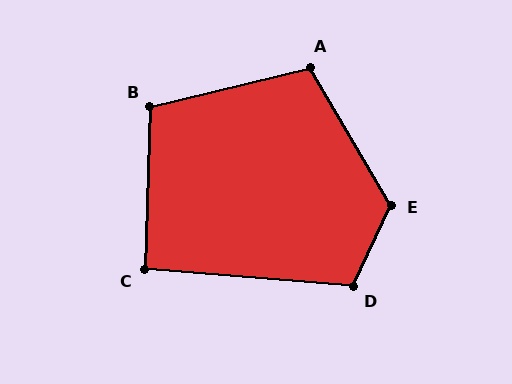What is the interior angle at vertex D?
Approximately 110 degrees (obtuse).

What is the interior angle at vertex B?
Approximately 106 degrees (obtuse).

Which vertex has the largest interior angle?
E, at approximately 125 degrees.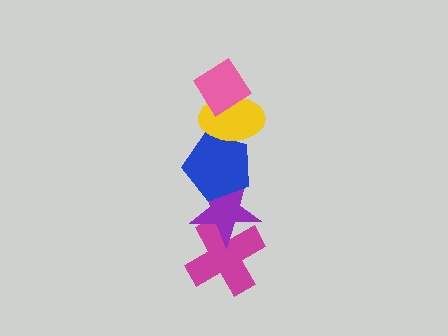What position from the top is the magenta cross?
The magenta cross is 5th from the top.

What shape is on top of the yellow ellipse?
The pink diamond is on top of the yellow ellipse.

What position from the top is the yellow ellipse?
The yellow ellipse is 2nd from the top.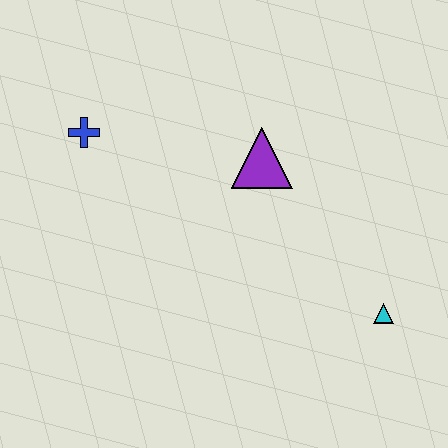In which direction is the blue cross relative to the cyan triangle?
The blue cross is to the left of the cyan triangle.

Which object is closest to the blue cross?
The purple triangle is closest to the blue cross.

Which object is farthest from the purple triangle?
The cyan triangle is farthest from the purple triangle.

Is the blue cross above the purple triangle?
Yes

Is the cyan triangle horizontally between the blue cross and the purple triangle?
No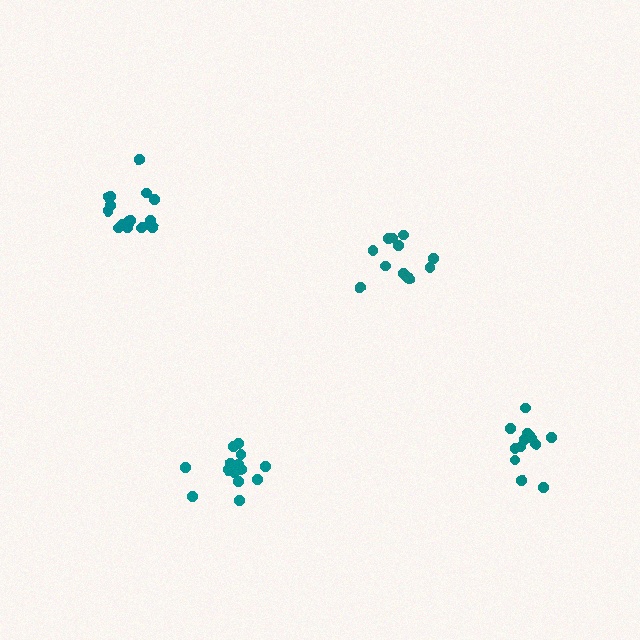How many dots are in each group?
Group 1: 15 dots, Group 2: 12 dots, Group 3: 15 dots, Group 4: 13 dots (55 total).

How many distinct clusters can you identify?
There are 4 distinct clusters.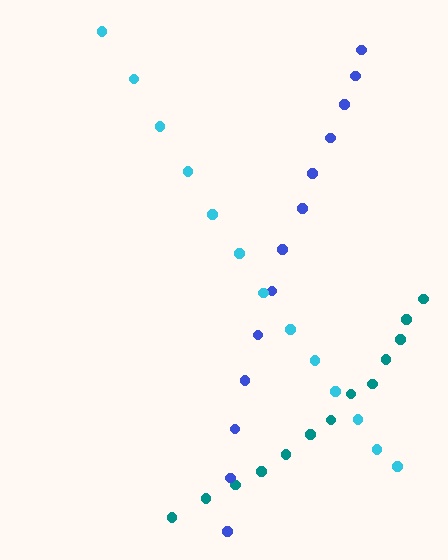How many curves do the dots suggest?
There are 3 distinct paths.